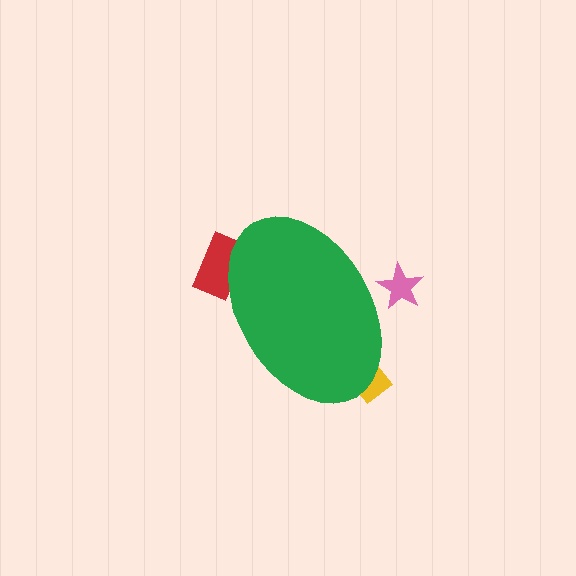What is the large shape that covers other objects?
A green ellipse.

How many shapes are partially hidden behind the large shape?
3 shapes are partially hidden.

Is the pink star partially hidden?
Yes, the pink star is partially hidden behind the green ellipse.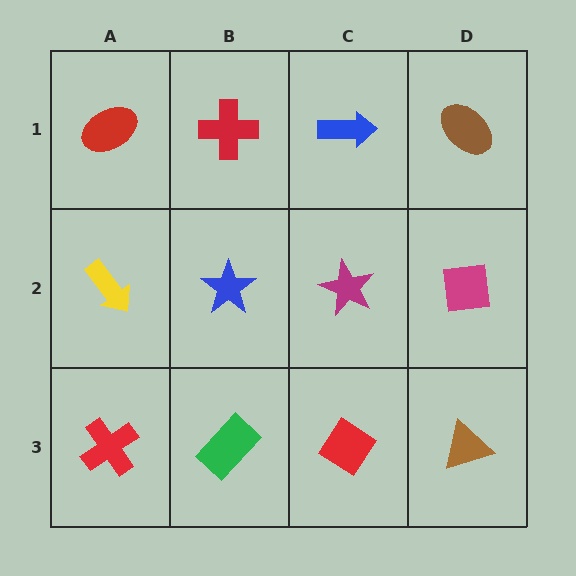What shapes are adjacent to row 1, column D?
A magenta square (row 2, column D), a blue arrow (row 1, column C).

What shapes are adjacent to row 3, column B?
A blue star (row 2, column B), a red cross (row 3, column A), a red diamond (row 3, column C).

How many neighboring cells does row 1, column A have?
2.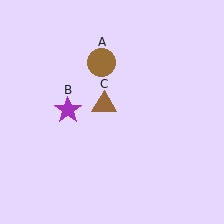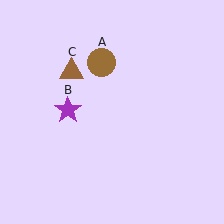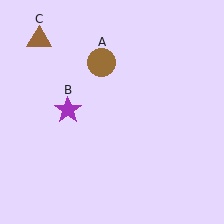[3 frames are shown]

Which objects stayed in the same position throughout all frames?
Brown circle (object A) and purple star (object B) remained stationary.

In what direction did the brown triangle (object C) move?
The brown triangle (object C) moved up and to the left.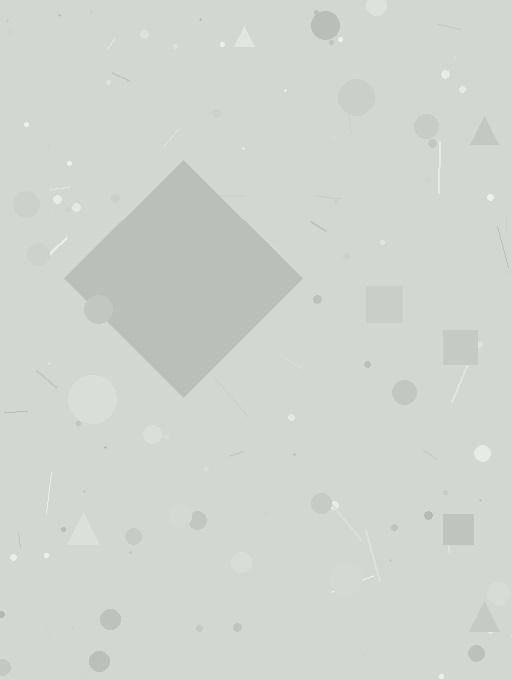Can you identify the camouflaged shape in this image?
The camouflaged shape is a diamond.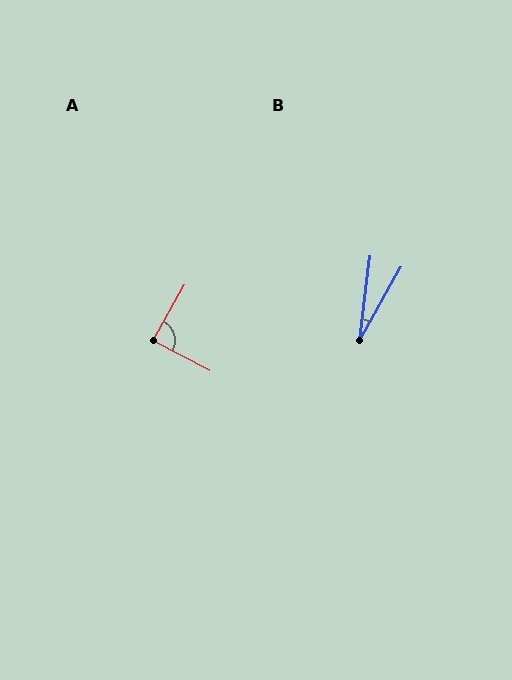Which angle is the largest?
A, at approximately 88 degrees.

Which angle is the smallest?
B, at approximately 22 degrees.